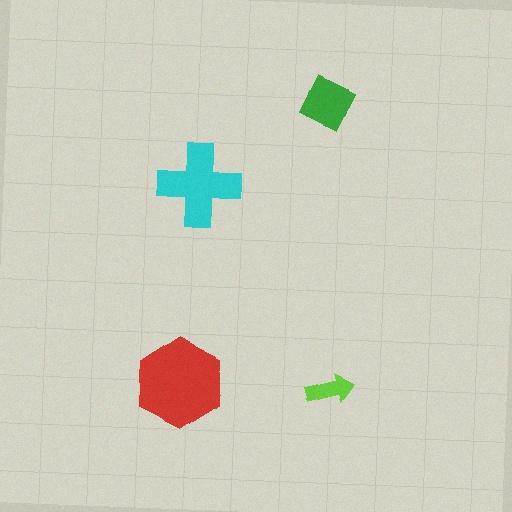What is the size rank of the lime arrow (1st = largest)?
4th.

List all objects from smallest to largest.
The lime arrow, the green square, the cyan cross, the red hexagon.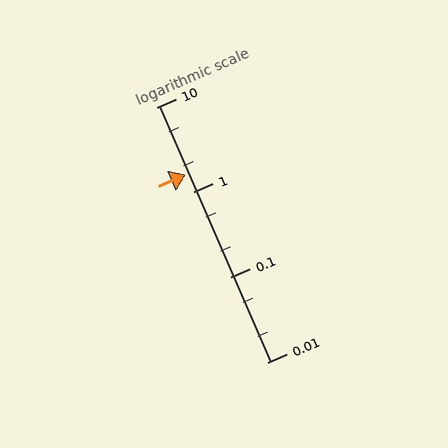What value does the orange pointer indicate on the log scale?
The pointer indicates approximately 1.6.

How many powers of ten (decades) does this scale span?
The scale spans 3 decades, from 0.01 to 10.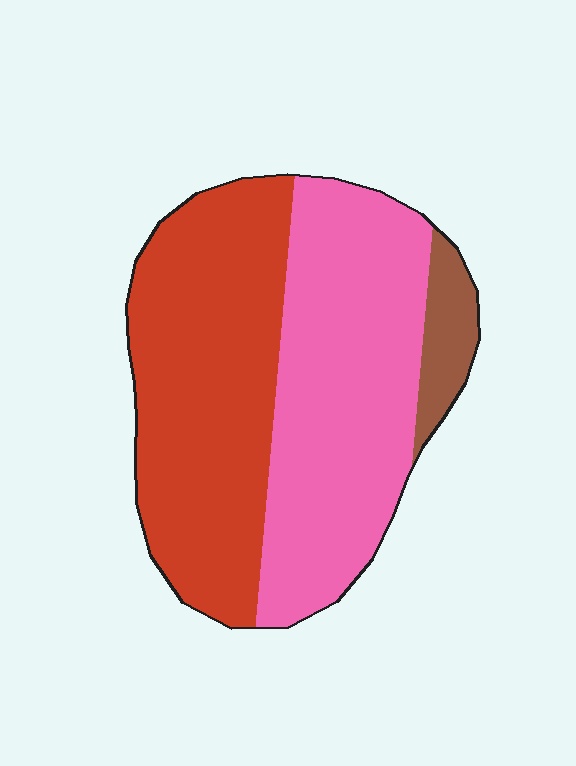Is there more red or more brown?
Red.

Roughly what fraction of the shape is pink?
Pink covers about 45% of the shape.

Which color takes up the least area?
Brown, at roughly 5%.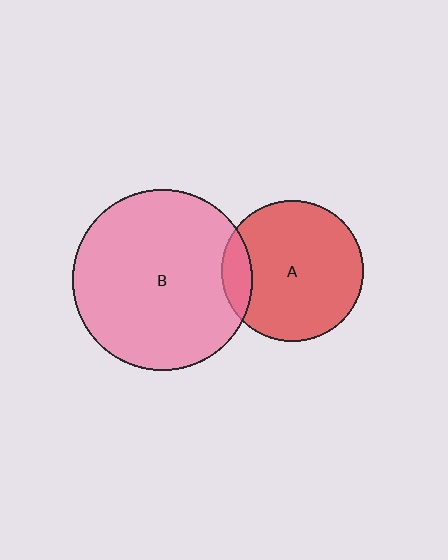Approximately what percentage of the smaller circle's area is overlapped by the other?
Approximately 10%.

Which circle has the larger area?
Circle B (pink).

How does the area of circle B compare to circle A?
Approximately 1.6 times.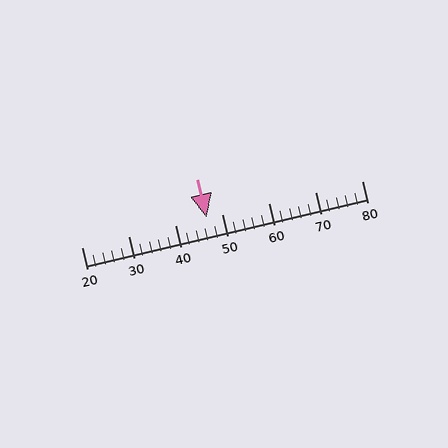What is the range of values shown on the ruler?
The ruler shows values from 20 to 80.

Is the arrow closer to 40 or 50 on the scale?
The arrow is closer to 50.